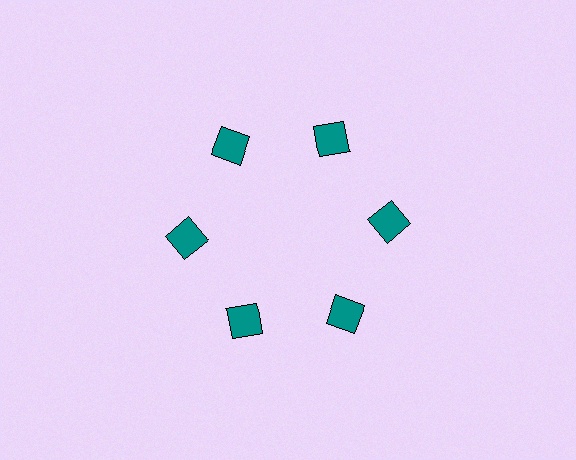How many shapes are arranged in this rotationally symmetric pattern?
There are 6 shapes, arranged in 6 groups of 1.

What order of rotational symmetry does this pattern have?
This pattern has 6-fold rotational symmetry.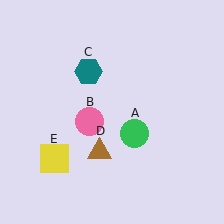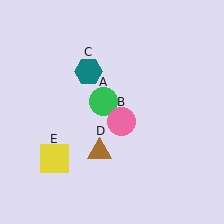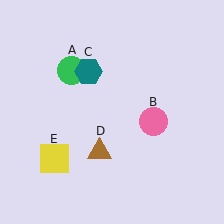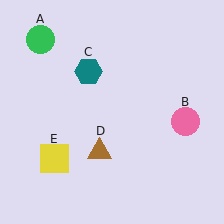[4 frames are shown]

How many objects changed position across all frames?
2 objects changed position: green circle (object A), pink circle (object B).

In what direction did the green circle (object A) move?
The green circle (object A) moved up and to the left.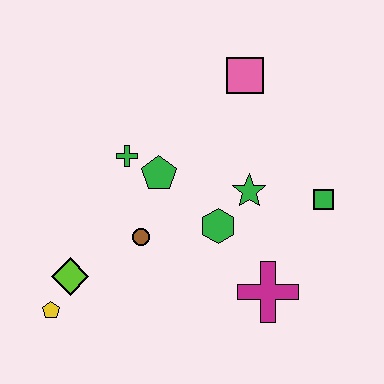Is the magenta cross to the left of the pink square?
No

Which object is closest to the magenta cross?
The green hexagon is closest to the magenta cross.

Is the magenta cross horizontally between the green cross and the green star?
No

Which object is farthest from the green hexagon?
The yellow pentagon is farthest from the green hexagon.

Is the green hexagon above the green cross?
No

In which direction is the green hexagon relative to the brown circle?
The green hexagon is to the right of the brown circle.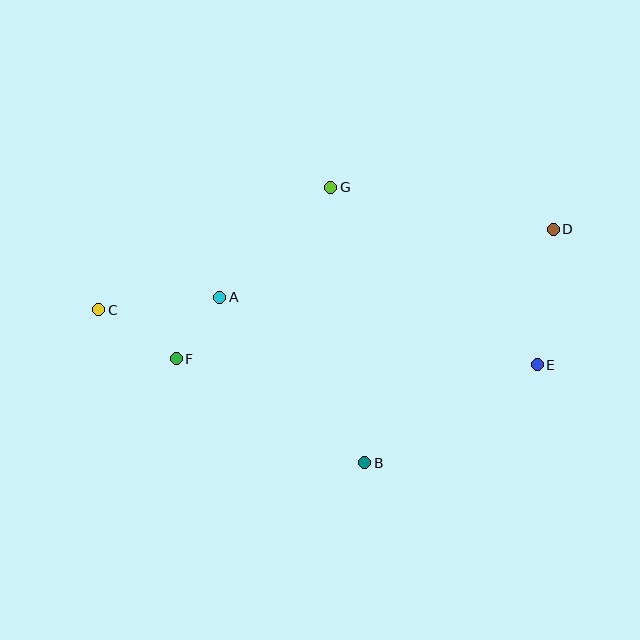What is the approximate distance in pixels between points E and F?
The distance between E and F is approximately 361 pixels.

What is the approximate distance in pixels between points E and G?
The distance between E and G is approximately 272 pixels.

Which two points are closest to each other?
Points A and F are closest to each other.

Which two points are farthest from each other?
Points C and D are farthest from each other.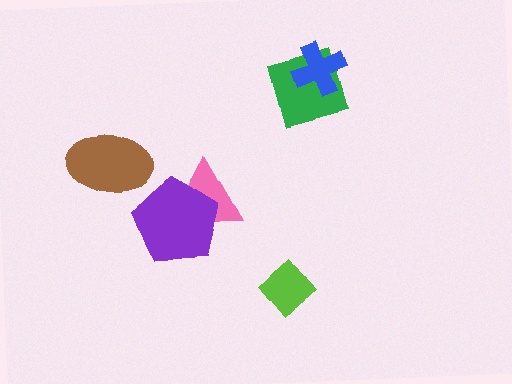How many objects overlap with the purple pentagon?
1 object overlaps with the purple pentagon.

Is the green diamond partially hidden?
Yes, it is partially covered by another shape.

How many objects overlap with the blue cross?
1 object overlaps with the blue cross.